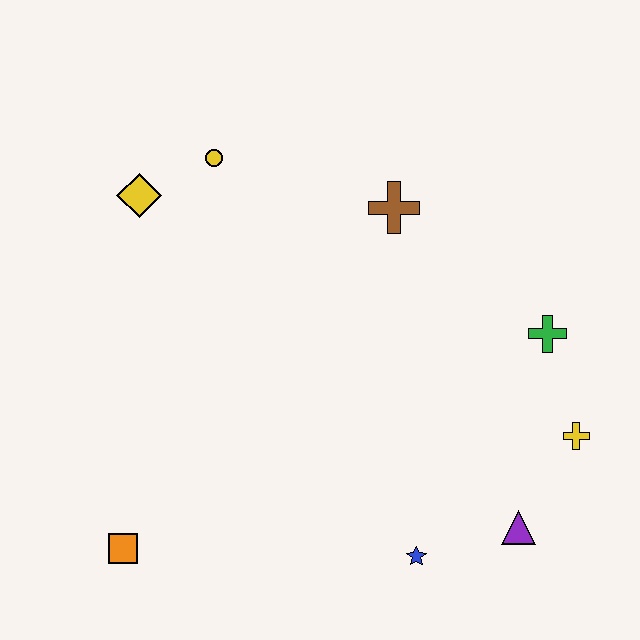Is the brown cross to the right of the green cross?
No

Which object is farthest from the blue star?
The yellow diamond is farthest from the blue star.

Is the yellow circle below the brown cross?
No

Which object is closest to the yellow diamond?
The yellow circle is closest to the yellow diamond.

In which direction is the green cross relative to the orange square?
The green cross is to the right of the orange square.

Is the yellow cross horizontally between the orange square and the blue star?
No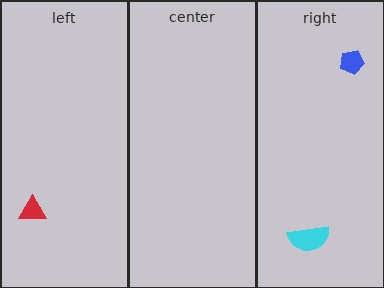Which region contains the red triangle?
The left region.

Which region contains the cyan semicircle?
The right region.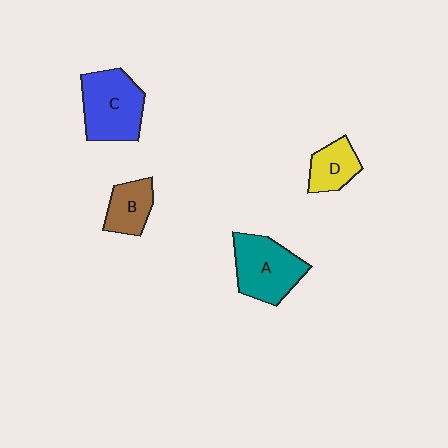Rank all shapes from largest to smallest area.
From largest to smallest: C (blue), A (teal), B (brown), D (yellow).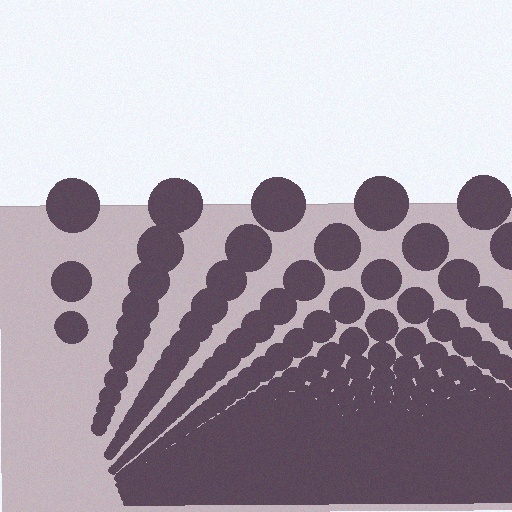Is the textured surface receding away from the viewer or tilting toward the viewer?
The surface appears to tilt toward the viewer. Texture elements get larger and sparser toward the top.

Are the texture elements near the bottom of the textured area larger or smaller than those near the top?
Smaller. The gradient is inverted — elements near the bottom are smaller and denser.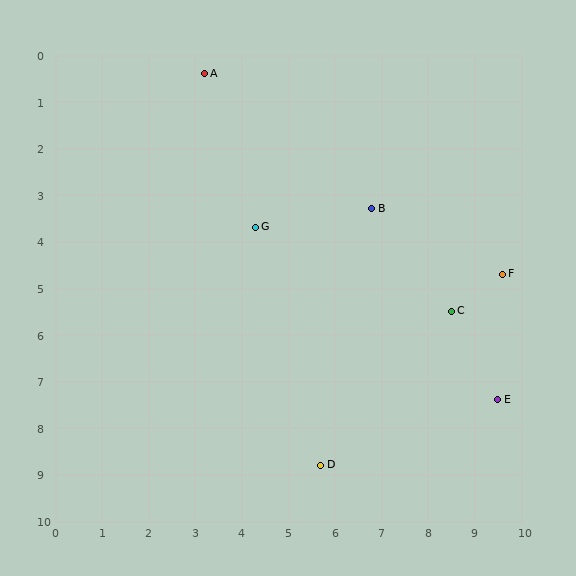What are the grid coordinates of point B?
Point B is at approximately (6.8, 3.3).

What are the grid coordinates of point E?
Point E is at approximately (9.5, 7.4).